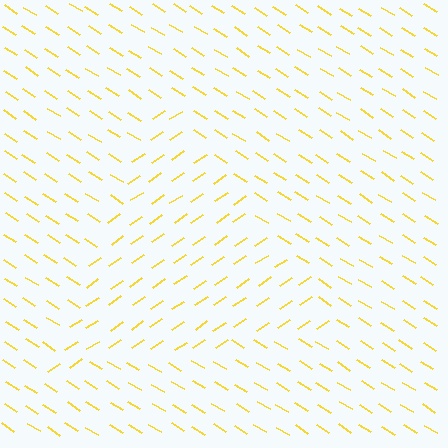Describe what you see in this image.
The image is filled with small yellow line segments. A triangle region in the image has lines oriented differently from the surrounding lines, creating a visible texture boundary.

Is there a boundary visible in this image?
Yes, there is a texture boundary formed by a change in line orientation.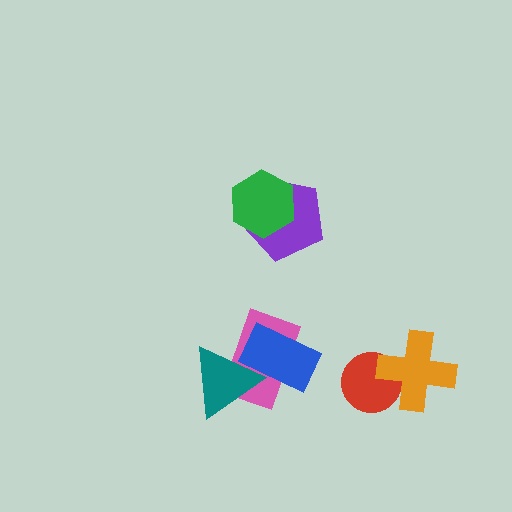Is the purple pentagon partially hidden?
Yes, it is partially covered by another shape.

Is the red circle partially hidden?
Yes, it is partially covered by another shape.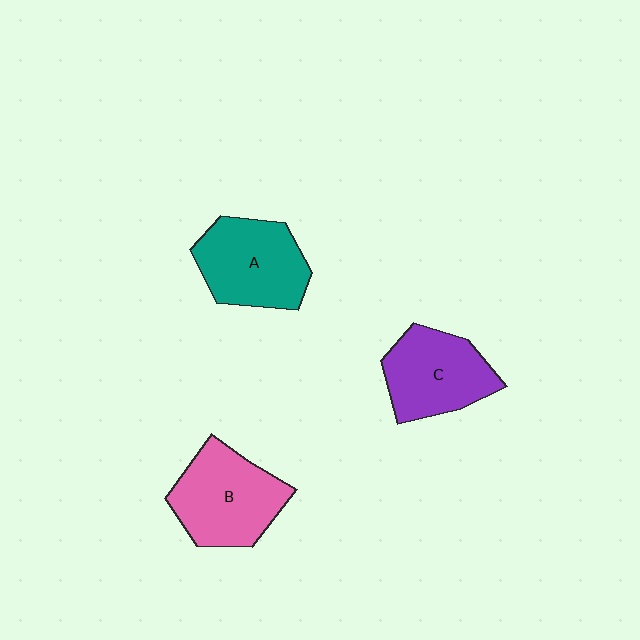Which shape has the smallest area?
Shape C (purple).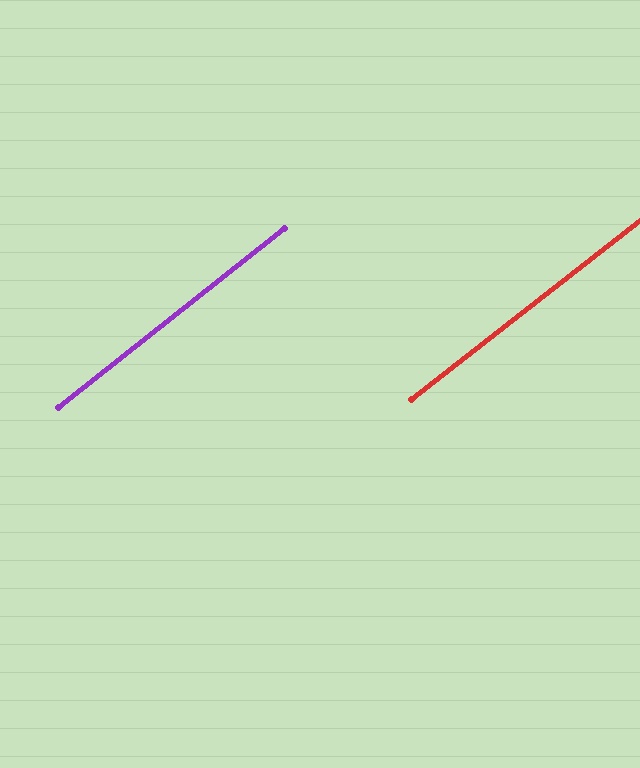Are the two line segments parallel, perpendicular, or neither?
Parallel — their directions differ by only 0.6°.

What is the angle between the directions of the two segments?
Approximately 1 degree.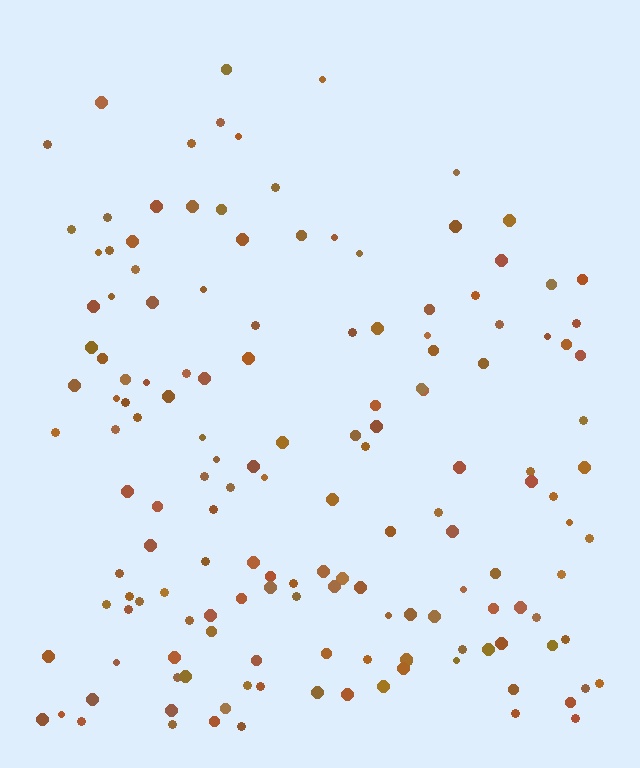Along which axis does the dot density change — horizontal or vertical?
Vertical.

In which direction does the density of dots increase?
From top to bottom, with the bottom side densest.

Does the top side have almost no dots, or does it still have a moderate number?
Still a moderate number, just noticeably fewer than the bottom.